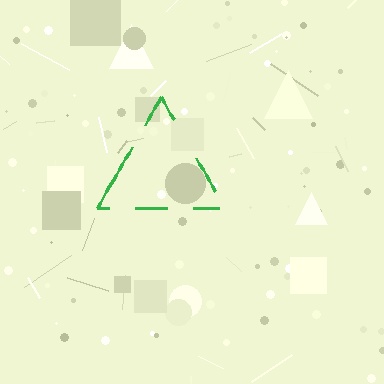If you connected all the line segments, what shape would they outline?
They would outline a triangle.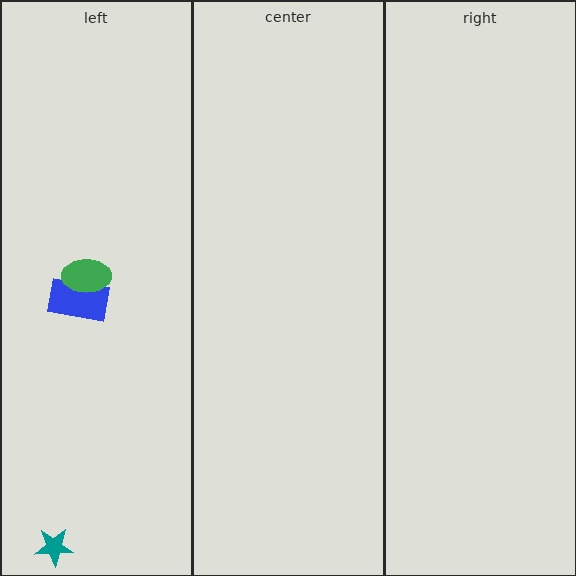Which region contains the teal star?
The left region.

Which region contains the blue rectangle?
The left region.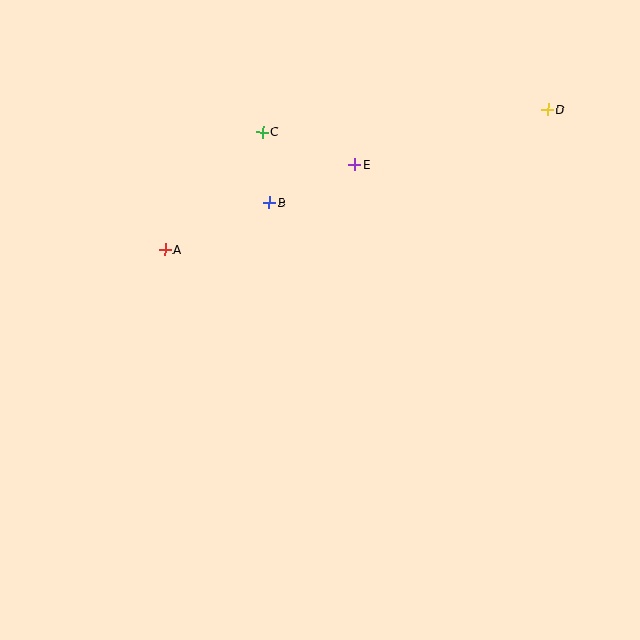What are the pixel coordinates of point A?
Point A is at (165, 250).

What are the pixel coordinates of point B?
Point B is at (269, 202).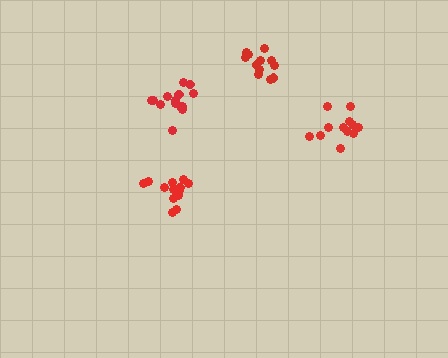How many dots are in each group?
Group 1: 13 dots, Group 2: 12 dots, Group 3: 12 dots, Group 4: 14 dots (51 total).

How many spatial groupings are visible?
There are 4 spatial groupings.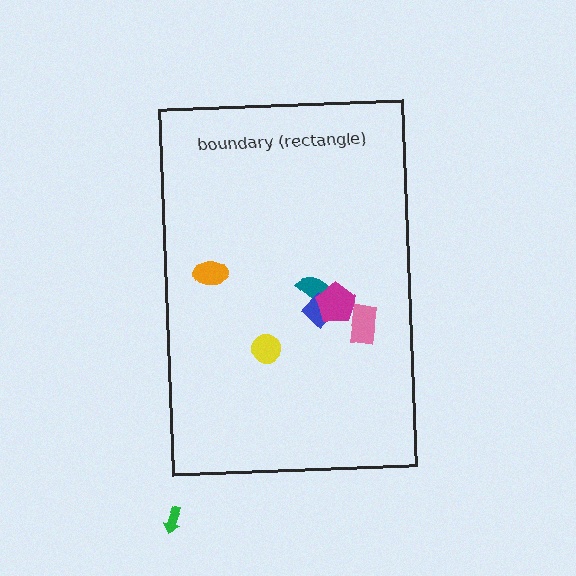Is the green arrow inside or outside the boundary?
Outside.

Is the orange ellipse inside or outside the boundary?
Inside.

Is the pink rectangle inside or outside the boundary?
Inside.